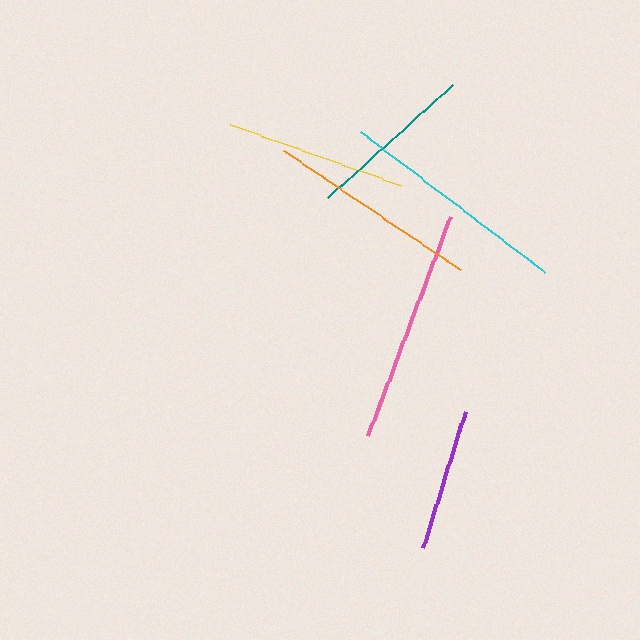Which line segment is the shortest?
The purple line is the shortest at approximately 142 pixels.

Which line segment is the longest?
The pink line is the longest at approximately 234 pixels.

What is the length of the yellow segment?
The yellow segment is approximately 182 pixels long.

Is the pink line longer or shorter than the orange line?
The pink line is longer than the orange line.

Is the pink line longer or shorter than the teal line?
The pink line is longer than the teal line.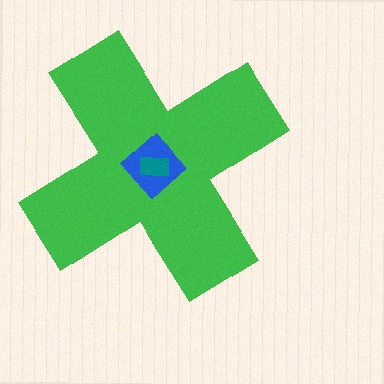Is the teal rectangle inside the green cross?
Yes.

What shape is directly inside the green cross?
The blue diamond.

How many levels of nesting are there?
3.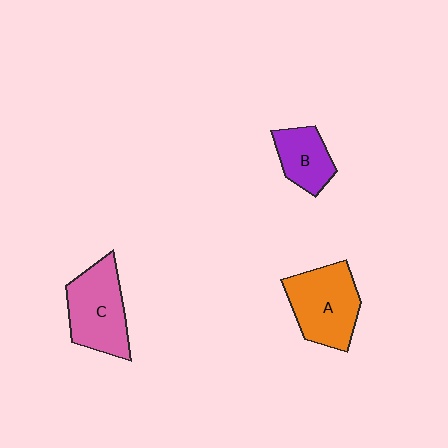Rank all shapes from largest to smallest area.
From largest to smallest: A (orange), C (pink), B (purple).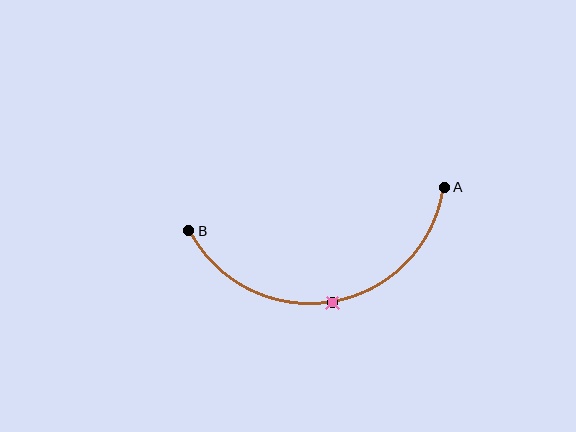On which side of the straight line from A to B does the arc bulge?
The arc bulges below the straight line connecting A and B.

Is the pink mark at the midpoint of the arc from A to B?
Yes. The pink mark lies on the arc at equal arc-length from both A and B — it is the arc midpoint.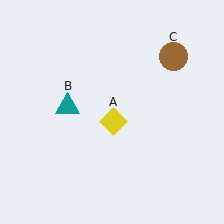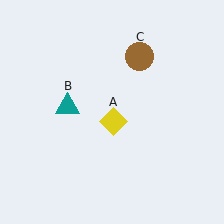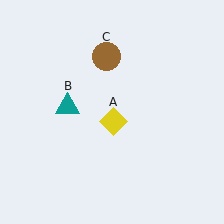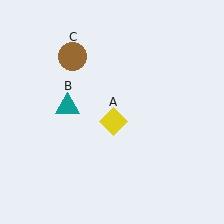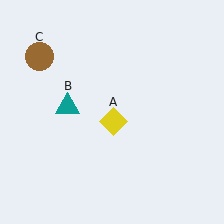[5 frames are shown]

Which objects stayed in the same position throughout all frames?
Yellow diamond (object A) and teal triangle (object B) remained stationary.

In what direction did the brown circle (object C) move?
The brown circle (object C) moved left.